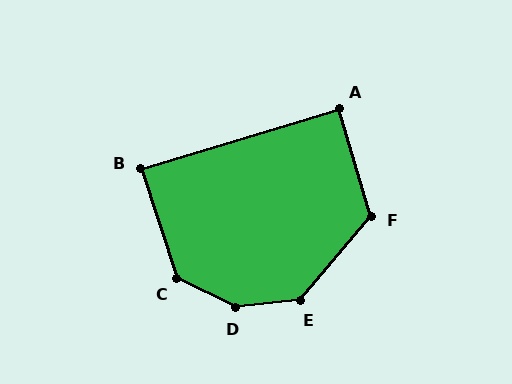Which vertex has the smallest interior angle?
B, at approximately 89 degrees.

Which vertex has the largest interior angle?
D, at approximately 148 degrees.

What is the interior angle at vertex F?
Approximately 124 degrees (obtuse).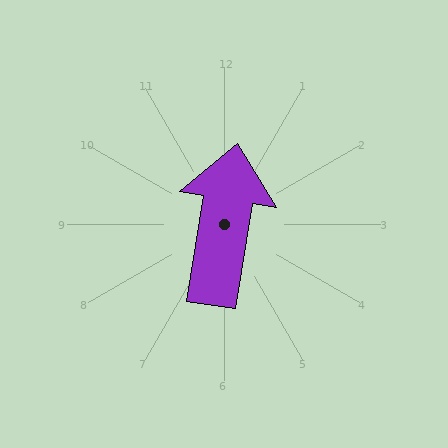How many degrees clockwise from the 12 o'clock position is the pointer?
Approximately 9 degrees.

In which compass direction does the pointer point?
North.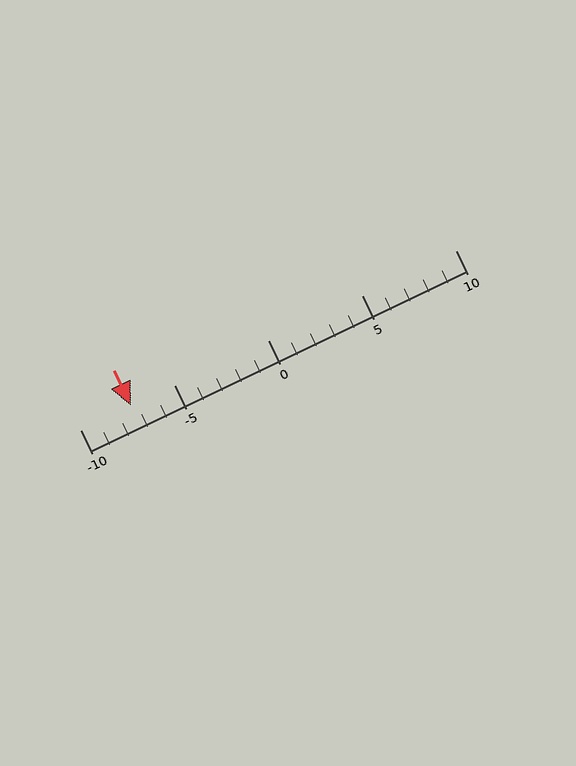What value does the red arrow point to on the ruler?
The red arrow points to approximately -7.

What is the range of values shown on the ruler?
The ruler shows values from -10 to 10.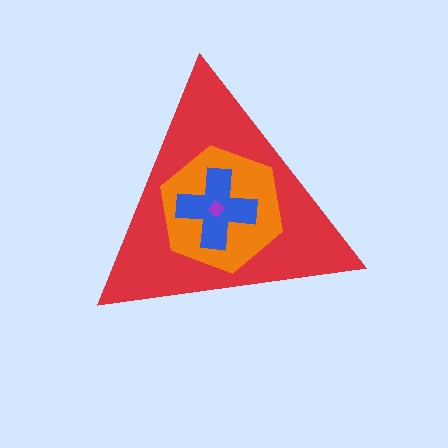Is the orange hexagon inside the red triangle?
Yes.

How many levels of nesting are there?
4.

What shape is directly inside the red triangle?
The orange hexagon.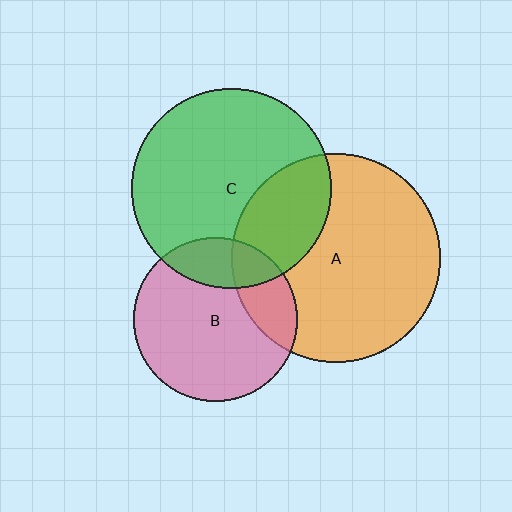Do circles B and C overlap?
Yes.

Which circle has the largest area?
Circle A (orange).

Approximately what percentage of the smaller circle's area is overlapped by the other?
Approximately 20%.